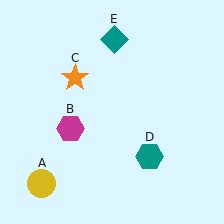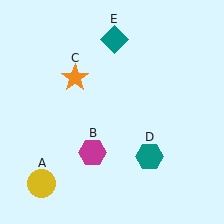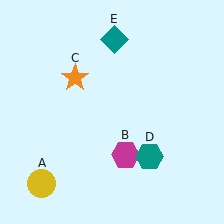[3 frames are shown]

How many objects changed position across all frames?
1 object changed position: magenta hexagon (object B).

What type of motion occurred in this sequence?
The magenta hexagon (object B) rotated counterclockwise around the center of the scene.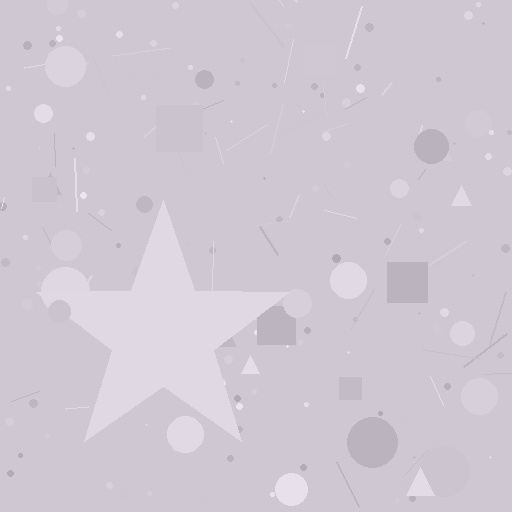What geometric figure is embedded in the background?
A star is embedded in the background.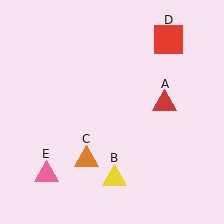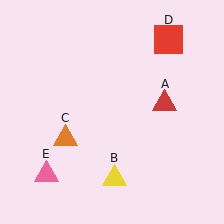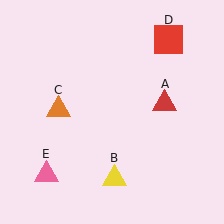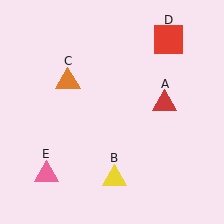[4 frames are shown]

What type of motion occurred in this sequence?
The orange triangle (object C) rotated clockwise around the center of the scene.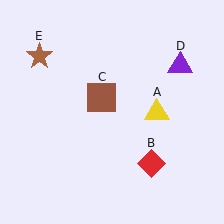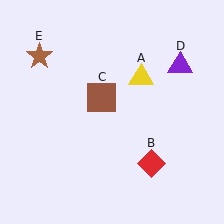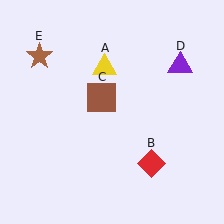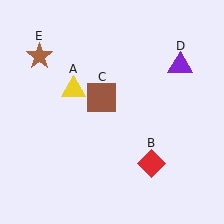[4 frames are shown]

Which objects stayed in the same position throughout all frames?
Red diamond (object B) and brown square (object C) and purple triangle (object D) and brown star (object E) remained stationary.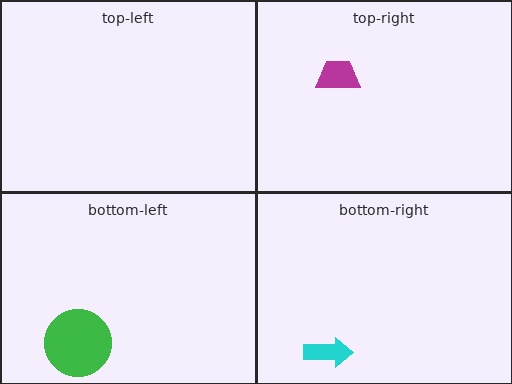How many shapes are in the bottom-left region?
1.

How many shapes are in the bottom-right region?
1.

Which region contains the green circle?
The bottom-left region.